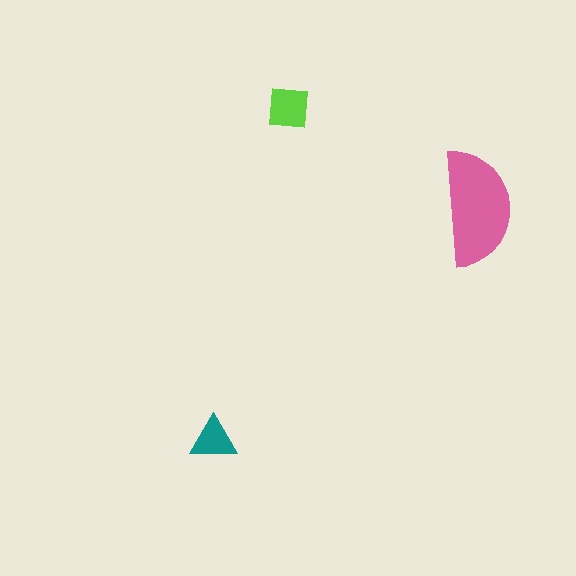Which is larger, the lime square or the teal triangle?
The lime square.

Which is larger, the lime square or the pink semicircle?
The pink semicircle.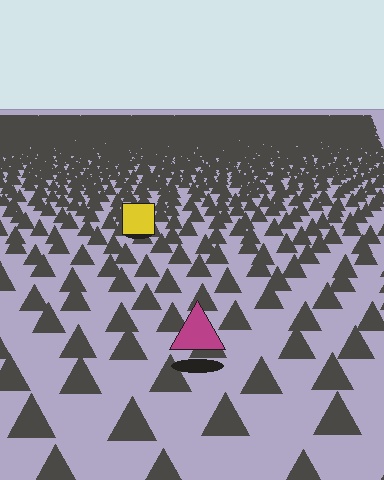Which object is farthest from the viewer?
The yellow square is farthest from the viewer. It appears smaller and the ground texture around it is denser.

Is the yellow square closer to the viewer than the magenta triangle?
No. The magenta triangle is closer — you can tell from the texture gradient: the ground texture is coarser near it.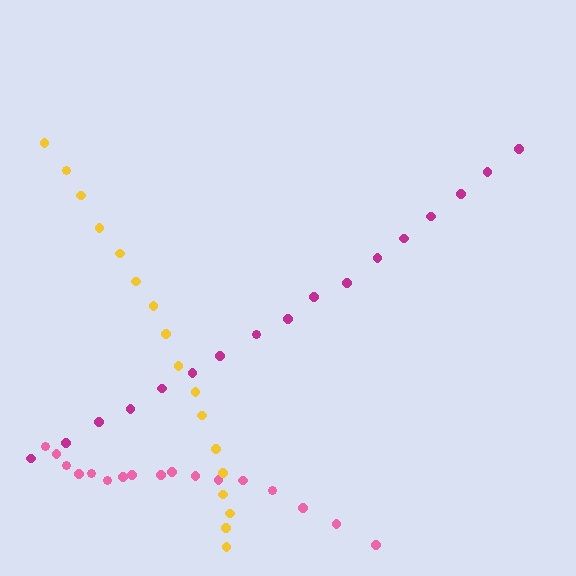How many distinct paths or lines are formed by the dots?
There are 3 distinct paths.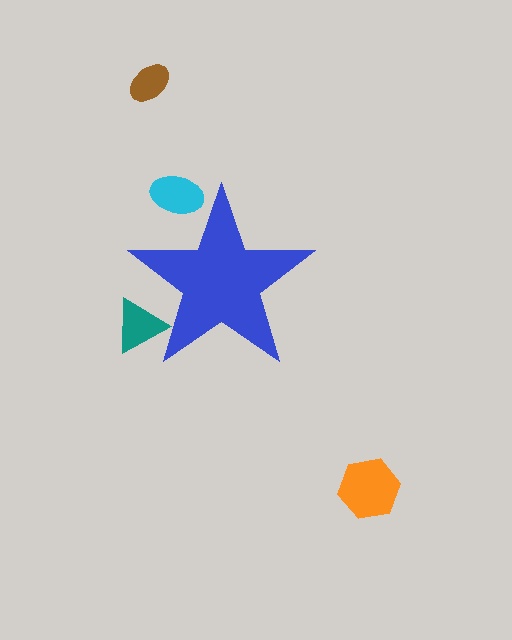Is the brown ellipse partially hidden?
No, the brown ellipse is fully visible.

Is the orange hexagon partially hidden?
No, the orange hexagon is fully visible.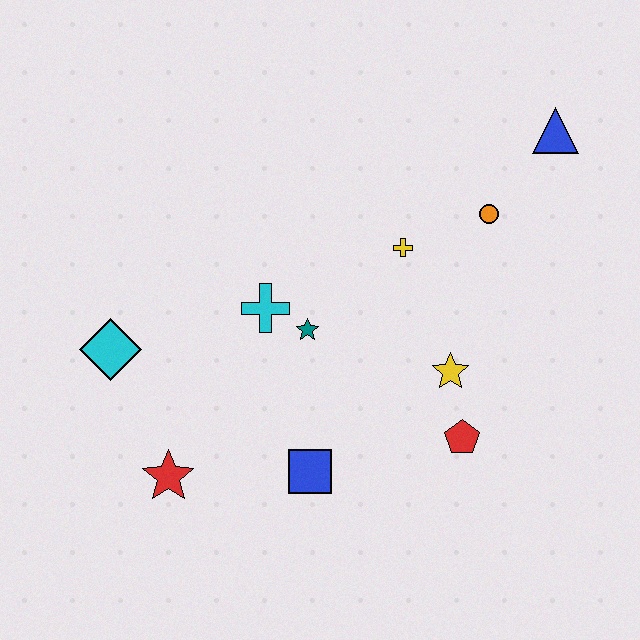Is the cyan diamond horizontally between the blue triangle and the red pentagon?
No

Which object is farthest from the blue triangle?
The red star is farthest from the blue triangle.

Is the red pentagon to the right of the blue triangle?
No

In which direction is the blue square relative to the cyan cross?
The blue square is below the cyan cross.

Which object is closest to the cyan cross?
The teal star is closest to the cyan cross.